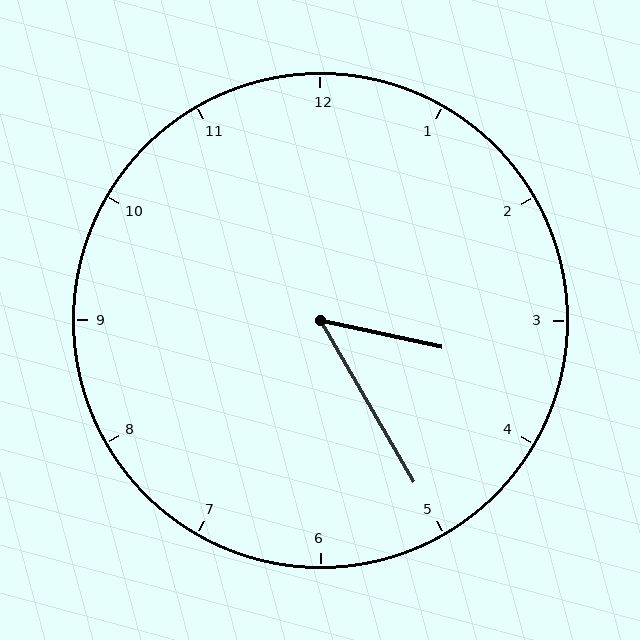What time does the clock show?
3:25.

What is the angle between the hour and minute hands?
Approximately 48 degrees.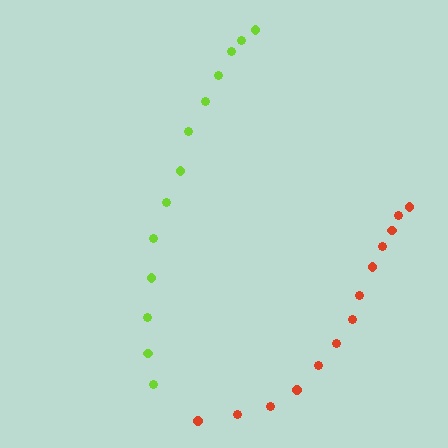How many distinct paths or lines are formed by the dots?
There are 2 distinct paths.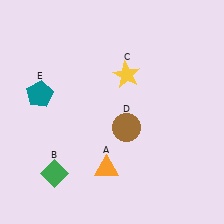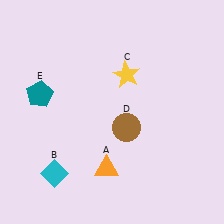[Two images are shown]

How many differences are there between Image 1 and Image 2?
There is 1 difference between the two images.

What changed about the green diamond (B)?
In Image 1, B is green. In Image 2, it changed to cyan.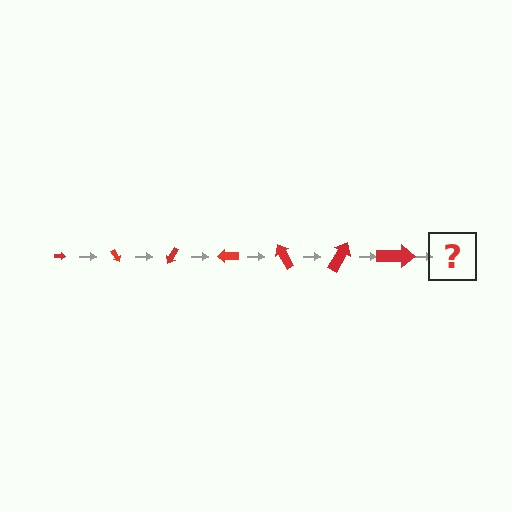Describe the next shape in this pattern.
It should be an arrow, larger than the previous one and rotated 420 degrees from the start.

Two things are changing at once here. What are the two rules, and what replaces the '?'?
The two rules are that the arrow grows larger each step and it rotates 60 degrees each step. The '?' should be an arrow, larger than the previous one and rotated 420 degrees from the start.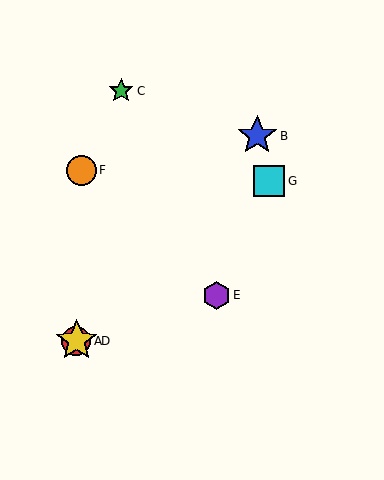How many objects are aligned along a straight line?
3 objects (A, D, G) are aligned along a straight line.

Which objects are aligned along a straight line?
Objects A, D, G are aligned along a straight line.